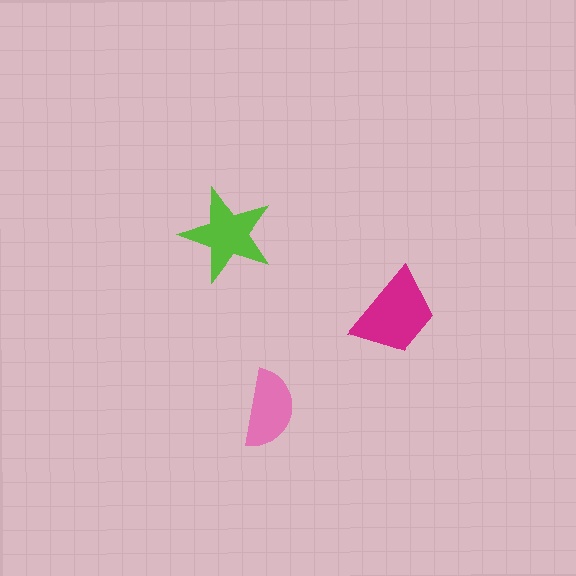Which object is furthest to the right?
The magenta trapezoid is rightmost.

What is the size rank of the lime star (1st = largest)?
2nd.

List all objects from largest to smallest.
The magenta trapezoid, the lime star, the pink semicircle.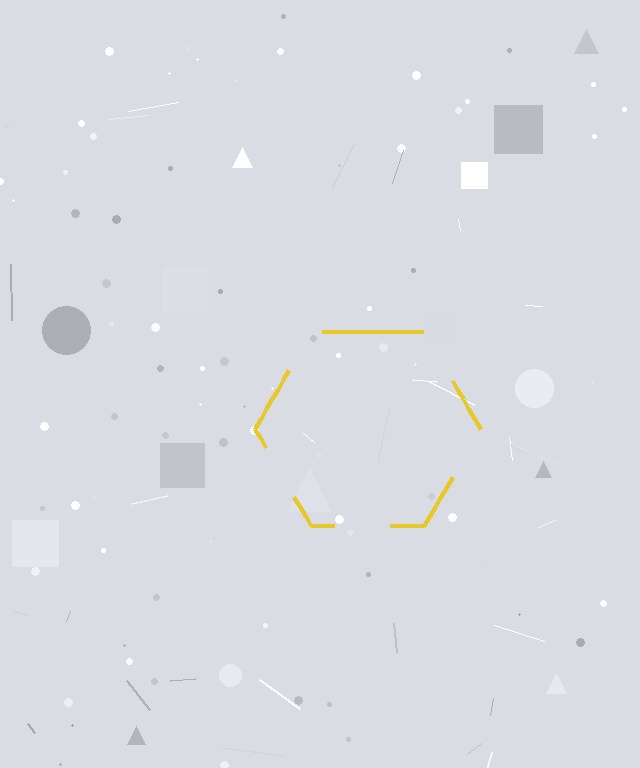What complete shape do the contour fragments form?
The contour fragments form a hexagon.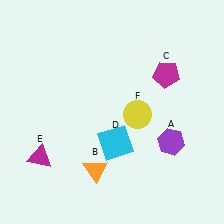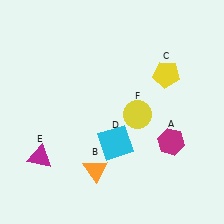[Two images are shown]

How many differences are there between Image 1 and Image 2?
There are 2 differences between the two images.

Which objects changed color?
A changed from purple to magenta. C changed from magenta to yellow.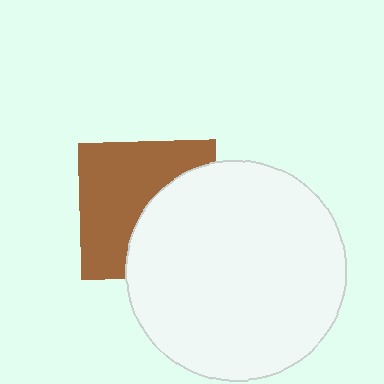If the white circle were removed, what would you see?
You would see the complete brown square.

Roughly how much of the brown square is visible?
About half of it is visible (roughly 56%).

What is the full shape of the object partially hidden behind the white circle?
The partially hidden object is a brown square.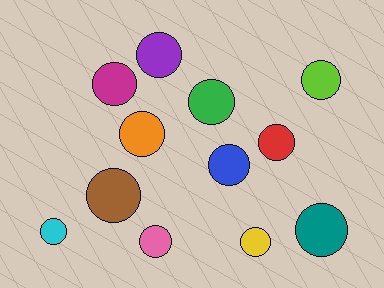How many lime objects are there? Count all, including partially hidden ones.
There is 1 lime object.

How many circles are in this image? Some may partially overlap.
There are 12 circles.